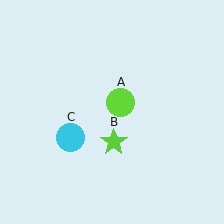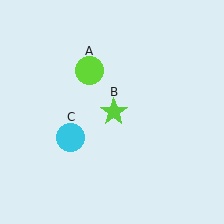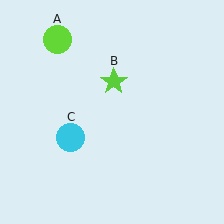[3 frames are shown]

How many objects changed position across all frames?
2 objects changed position: lime circle (object A), lime star (object B).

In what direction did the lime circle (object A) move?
The lime circle (object A) moved up and to the left.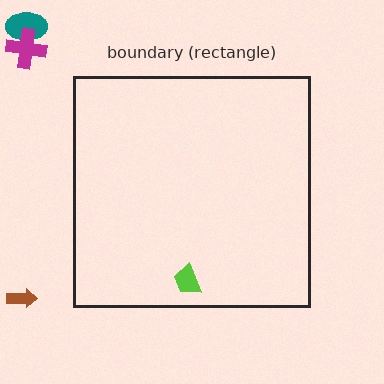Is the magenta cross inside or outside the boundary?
Outside.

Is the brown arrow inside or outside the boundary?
Outside.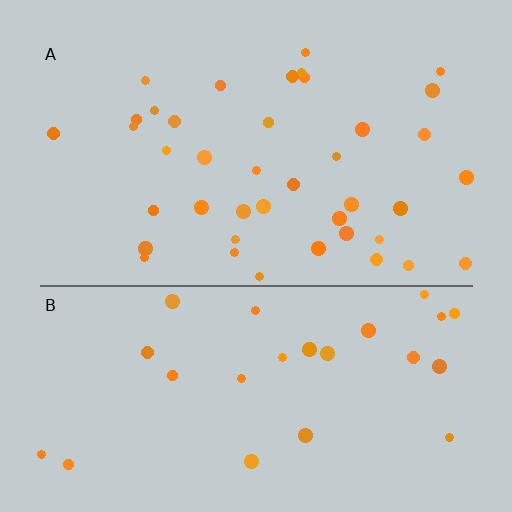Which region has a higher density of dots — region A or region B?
A (the top).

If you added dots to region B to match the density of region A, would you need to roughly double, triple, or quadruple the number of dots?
Approximately double.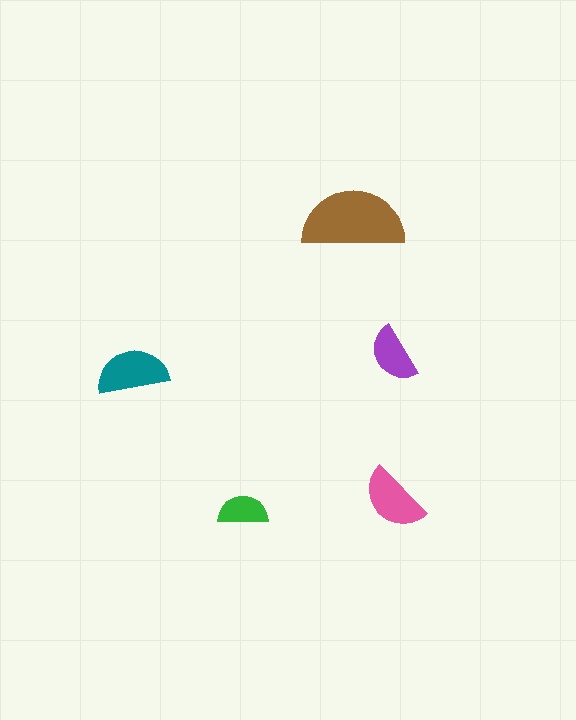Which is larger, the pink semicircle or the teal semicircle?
The teal one.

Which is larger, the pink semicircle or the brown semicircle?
The brown one.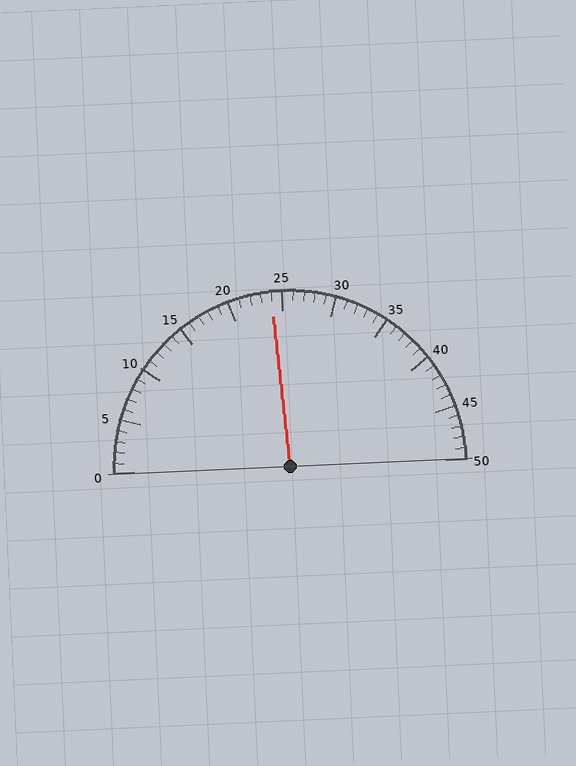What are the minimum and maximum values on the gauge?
The gauge ranges from 0 to 50.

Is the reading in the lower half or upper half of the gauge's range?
The reading is in the lower half of the range (0 to 50).